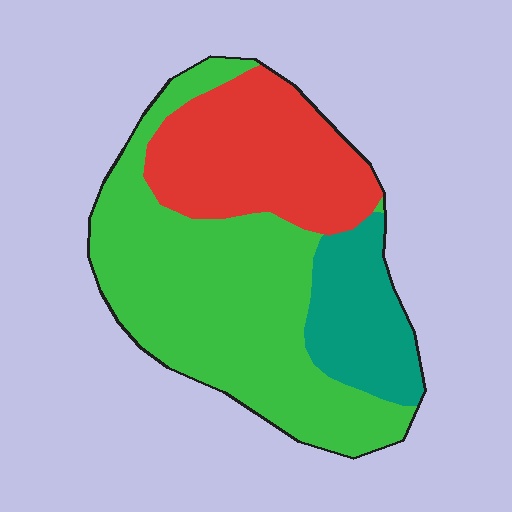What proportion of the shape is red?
Red covers about 30% of the shape.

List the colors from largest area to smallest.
From largest to smallest: green, red, teal.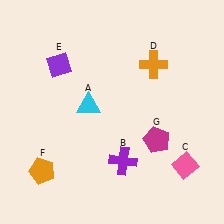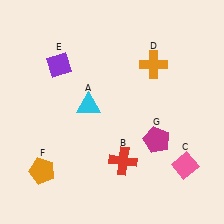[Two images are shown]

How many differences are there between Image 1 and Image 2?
There is 1 difference between the two images.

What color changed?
The cross (B) changed from purple in Image 1 to red in Image 2.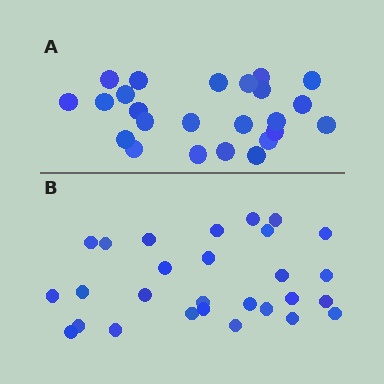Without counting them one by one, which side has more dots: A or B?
Region B (the bottom region) has more dots.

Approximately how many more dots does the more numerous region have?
Region B has about 4 more dots than region A.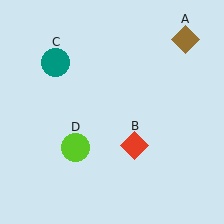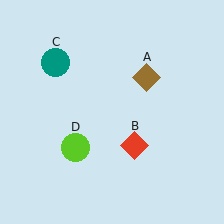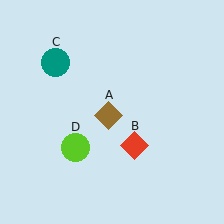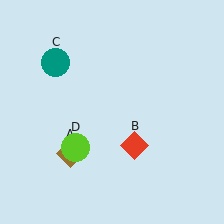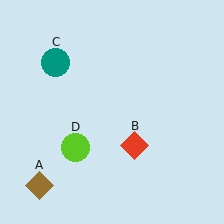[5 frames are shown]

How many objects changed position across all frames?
1 object changed position: brown diamond (object A).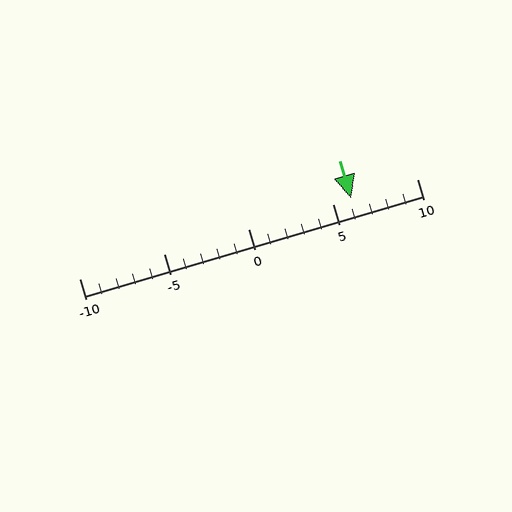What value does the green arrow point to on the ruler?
The green arrow points to approximately 6.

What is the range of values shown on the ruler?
The ruler shows values from -10 to 10.